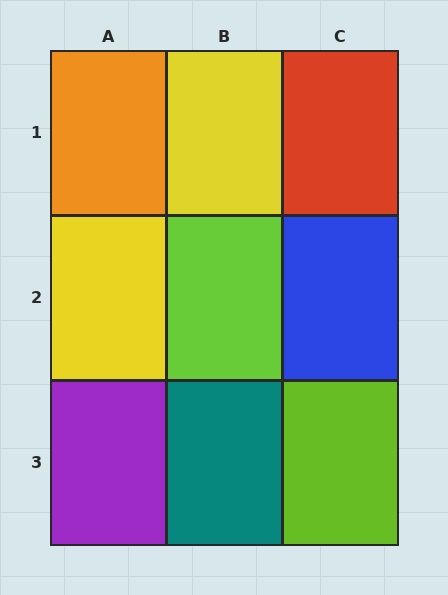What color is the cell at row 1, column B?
Yellow.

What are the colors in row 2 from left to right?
Yellow, lime, blue.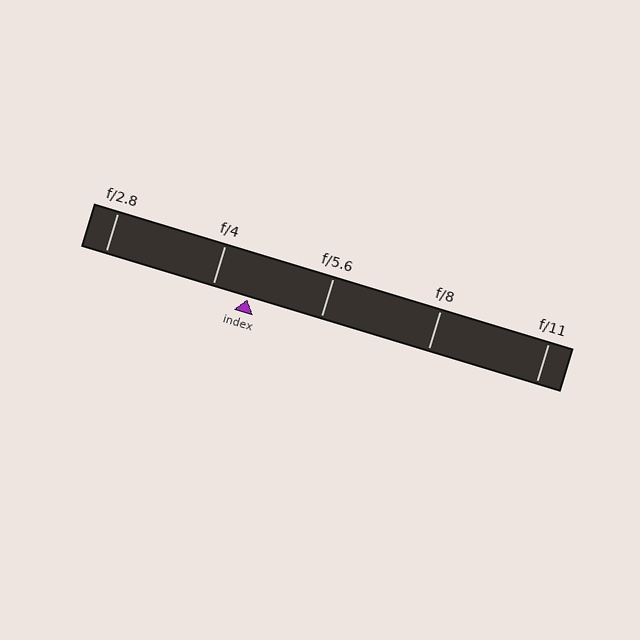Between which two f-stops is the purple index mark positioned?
The index mark is between f/4 and f/5.6.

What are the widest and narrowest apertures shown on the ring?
The widest aperture shown is f/2.8 and the narrowest is f/11.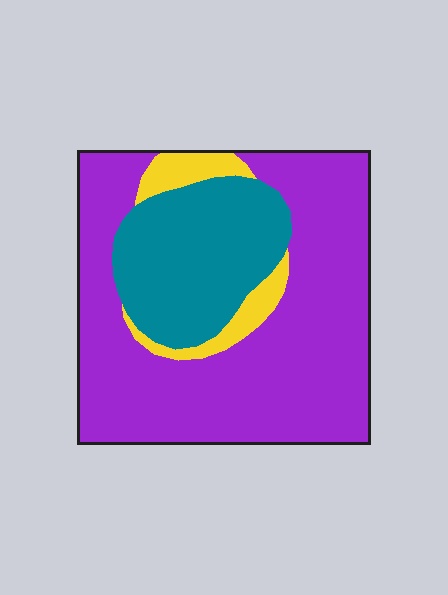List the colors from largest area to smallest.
From largest to smallest: purple, teal, yellow.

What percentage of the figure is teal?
Teal takes up between a sixth and a third of the figure.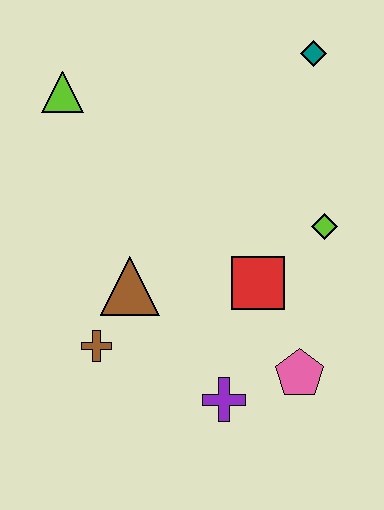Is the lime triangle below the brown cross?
No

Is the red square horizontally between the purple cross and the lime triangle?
No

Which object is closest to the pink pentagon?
The purple cross is closest to the pink pentagon.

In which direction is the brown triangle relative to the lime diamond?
The brown triangle is to the left of the lime diamond.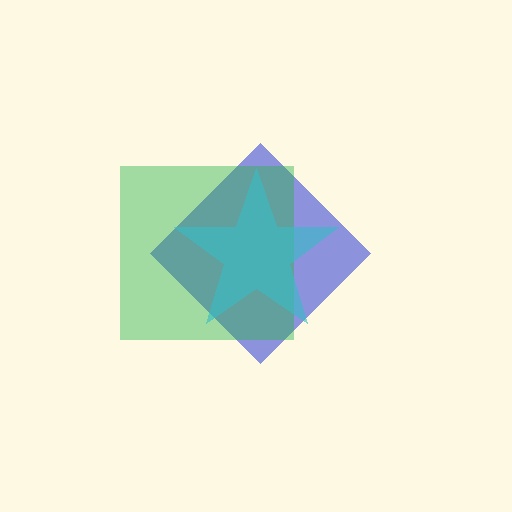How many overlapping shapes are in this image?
There are 3 overlapping shapes in the image.